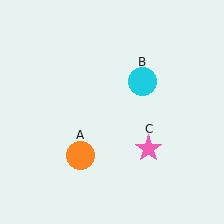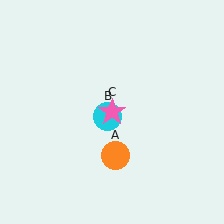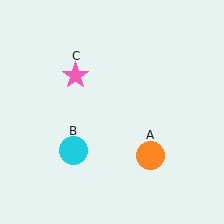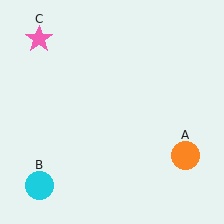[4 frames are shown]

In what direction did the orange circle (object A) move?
The orange circle (object A) moved right.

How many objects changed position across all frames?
3 objects changed position: orange circle (object A), cyan circle (object B), pink star (object C).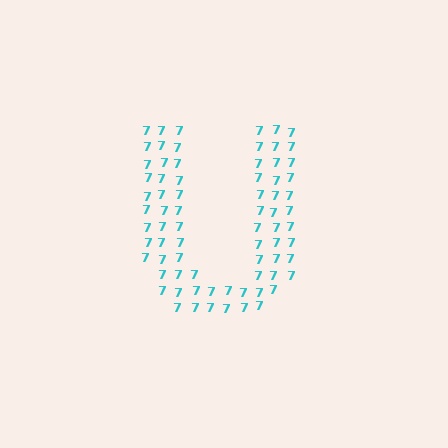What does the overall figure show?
The overall figure shows the letter U.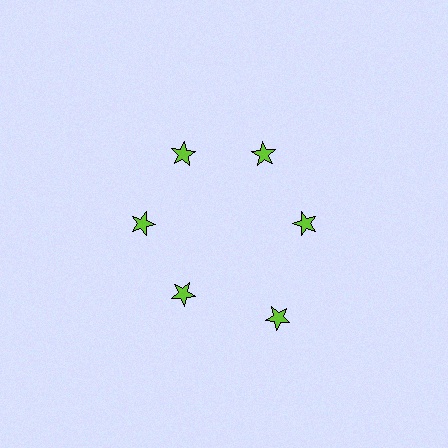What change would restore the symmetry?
The symmetry would be restored by moving it inward, back onto the ring so that all 6 stars sit at equal angles and equal distance from the center.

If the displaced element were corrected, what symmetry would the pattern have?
It would have 6-fold rotational symmetry — the pattern would map onto itself every 60 degrees.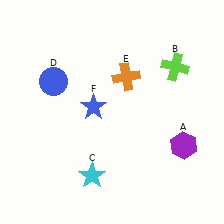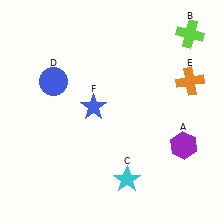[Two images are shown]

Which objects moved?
The objects that moved are: the lime cross (B), the cyan star (C), the orange cross (E).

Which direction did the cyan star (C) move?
The cyan star (C) moved right.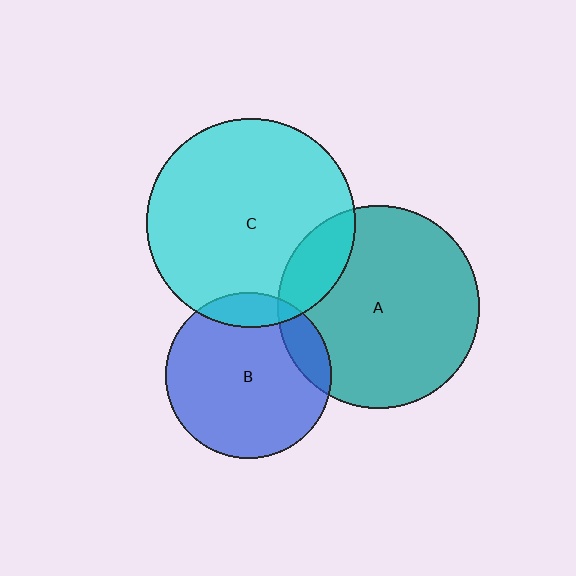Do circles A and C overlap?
Yes.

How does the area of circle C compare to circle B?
Approximately 1.6 times.